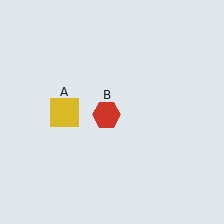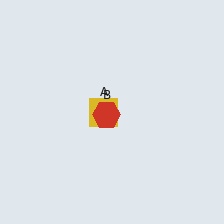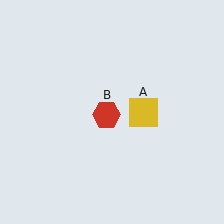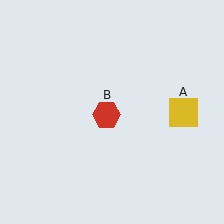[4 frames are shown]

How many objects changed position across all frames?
1 object changed position: yellow square (object A).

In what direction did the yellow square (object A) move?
The yellow square (object A) moved right.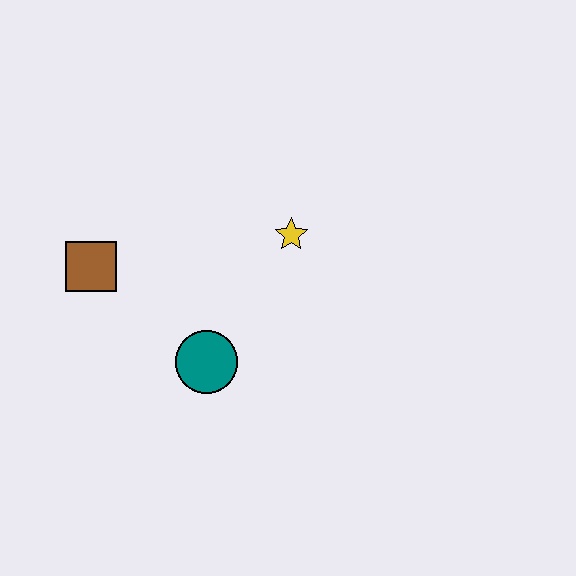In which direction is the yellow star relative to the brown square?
The yellow star is to the right of the brown square.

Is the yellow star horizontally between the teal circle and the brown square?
No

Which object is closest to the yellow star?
The teal circle is closest to the yellow star.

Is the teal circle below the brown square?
Yes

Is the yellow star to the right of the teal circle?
Yes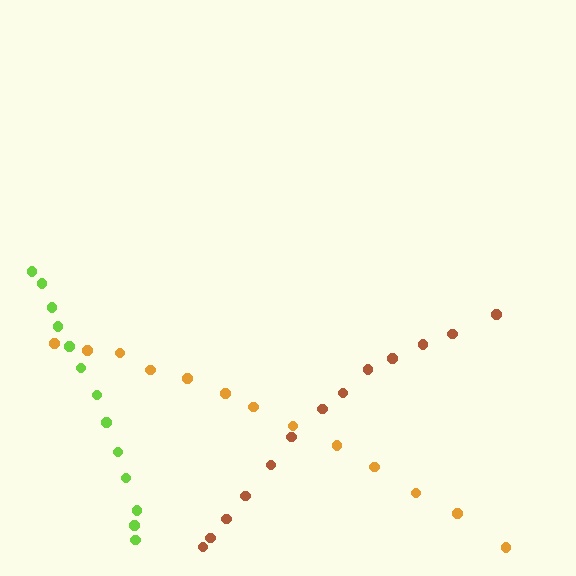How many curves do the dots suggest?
There are 3 distinct paths.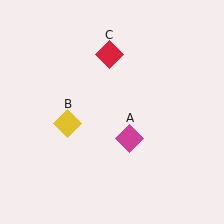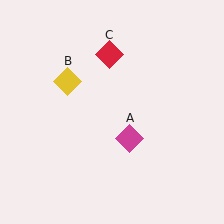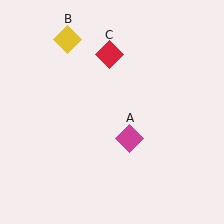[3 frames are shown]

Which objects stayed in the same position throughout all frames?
Magenta diamond (object A) and red diamond (object C) remained stationary.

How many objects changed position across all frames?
1 object changed position: yellow diamond (object B).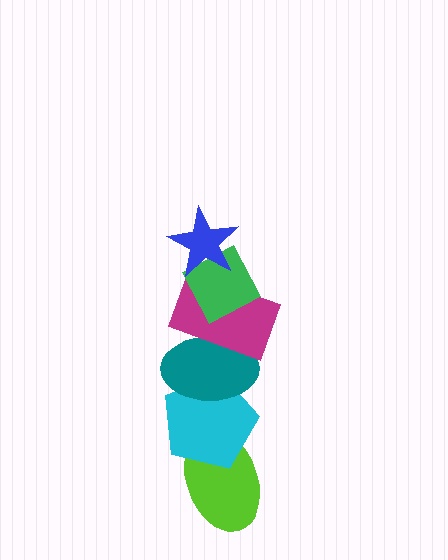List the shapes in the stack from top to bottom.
From top to bottom: the blue star, the green diamond, the magenta rectangle, the teal ellipse, the cyan pentagon, the lime ellipse.